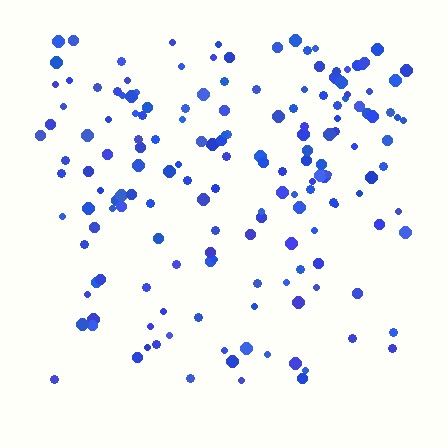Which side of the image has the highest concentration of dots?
The top.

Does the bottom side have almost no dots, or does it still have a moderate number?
Still a moderate number, just noticeably fewer than the top.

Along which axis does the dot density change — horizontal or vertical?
Vertical.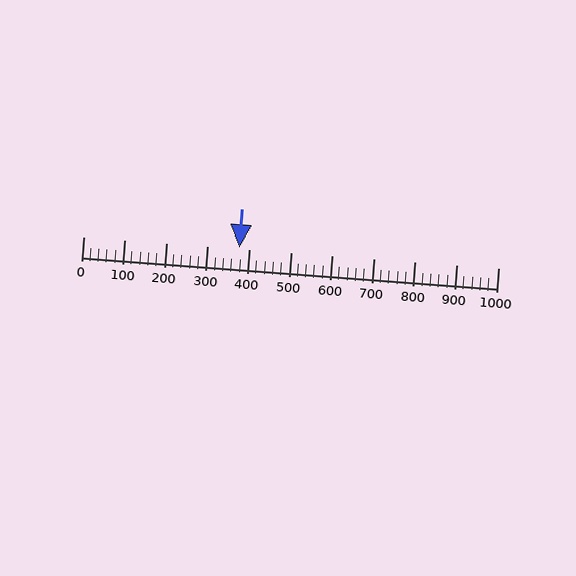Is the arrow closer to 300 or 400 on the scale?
The arrow is closer to 400.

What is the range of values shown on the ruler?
The ruler shows values from 0 to 1000.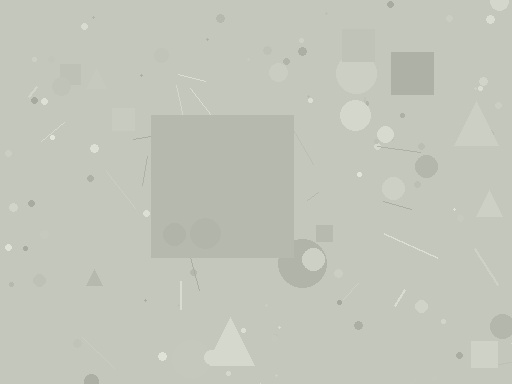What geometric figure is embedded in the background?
A square is embedded in the background.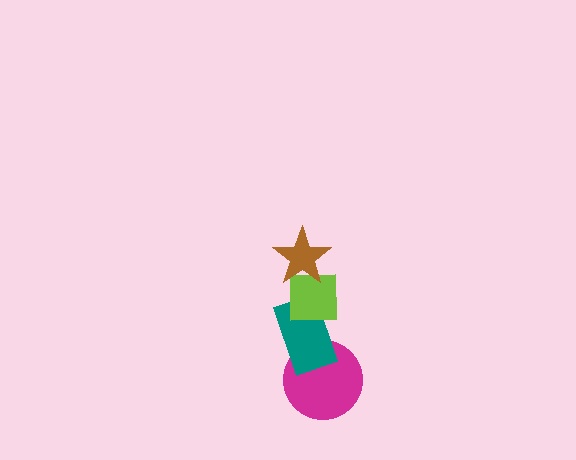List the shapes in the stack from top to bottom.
From top to bottom: the brown star, the lime square, the teal rectangle, the magenta circle.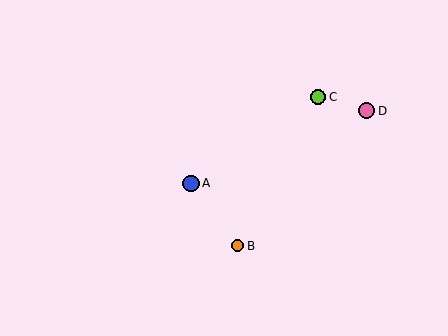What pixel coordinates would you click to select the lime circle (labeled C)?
Click at (318, 97) to select the lime circle C.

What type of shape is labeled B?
Shape B is an orange circle.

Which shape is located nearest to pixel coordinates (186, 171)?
The blue circle (labeled A) at (191, 183) is nearest to that location.